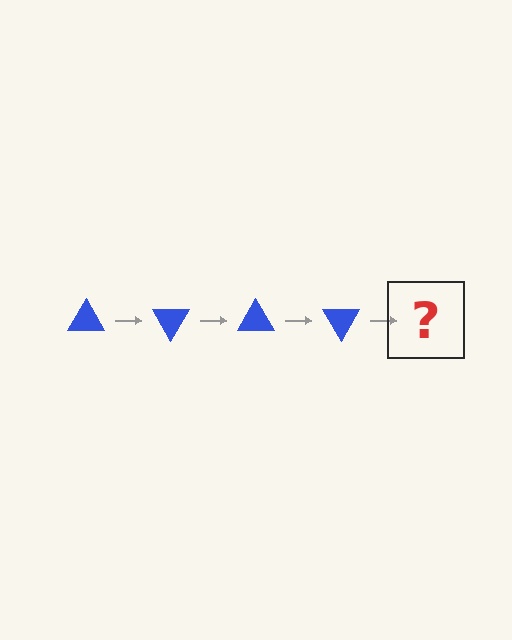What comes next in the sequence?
The next element should be a blue triangle rotated 240 degrees.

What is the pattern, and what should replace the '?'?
The pattern is that the triangle rotates 60 degrees each step. The '?' should be a blue triangle rotated 240 degrees.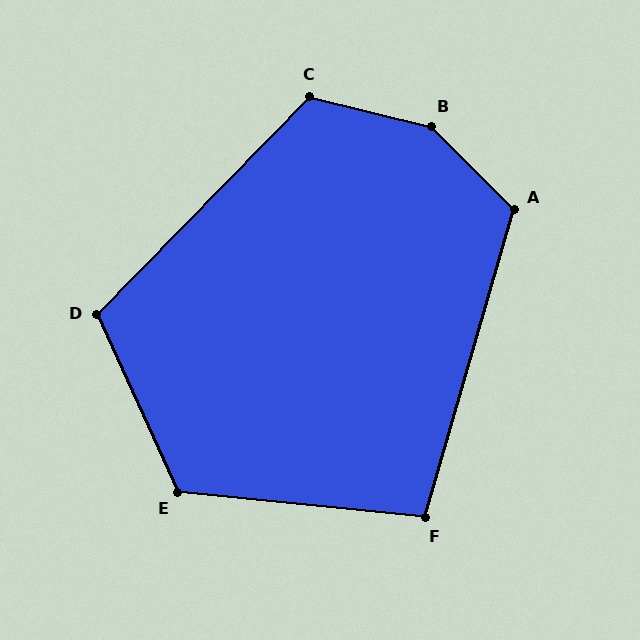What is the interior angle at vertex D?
Approximately 111 degrees (obtuse).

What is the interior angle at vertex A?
Approximately 119 degrees (obtuse).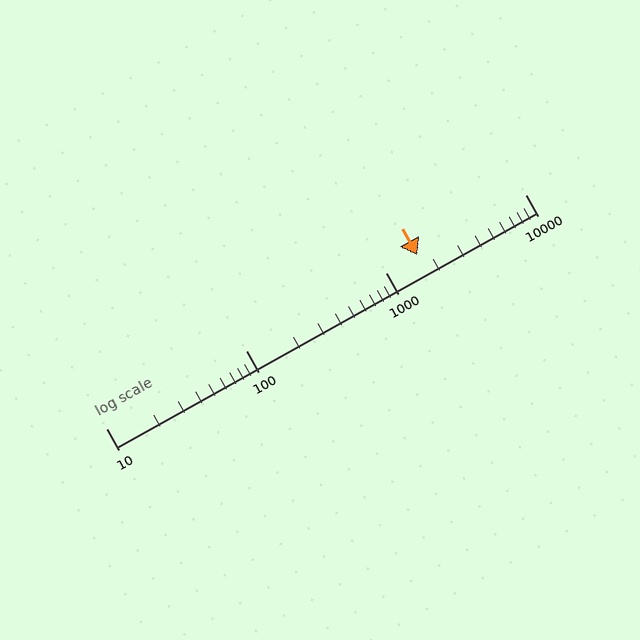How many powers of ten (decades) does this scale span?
The scale spans 3 decades, from 10 to 10000.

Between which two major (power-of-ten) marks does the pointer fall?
The pointer is between 1000 and 10000.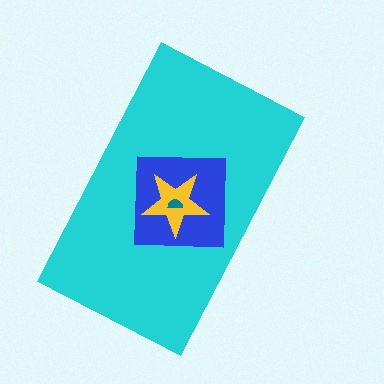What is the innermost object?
The teal semicircle.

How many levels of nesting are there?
4.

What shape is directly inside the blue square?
The yellow star.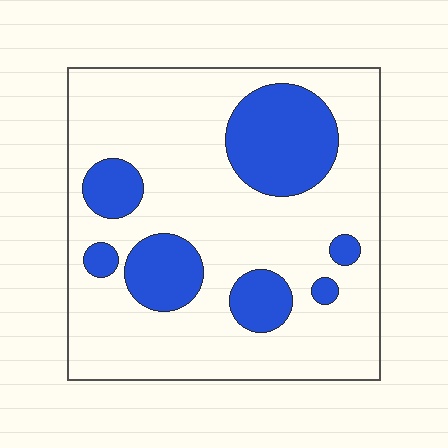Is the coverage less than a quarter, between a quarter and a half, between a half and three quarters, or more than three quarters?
Less than a quarter.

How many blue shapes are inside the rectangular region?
7.